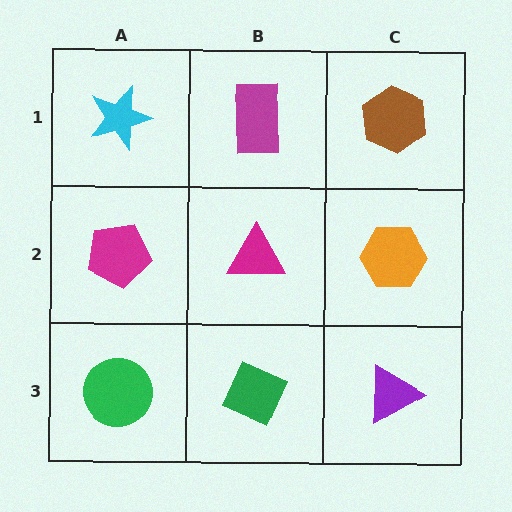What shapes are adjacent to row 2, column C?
A brown hexagon (row 1, column C), a purple triangle (row 3, column C), a magenta triangle (row 2, column B).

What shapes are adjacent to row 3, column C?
An orange hexagon (row 2, column C), a green diamond (row 3, column B).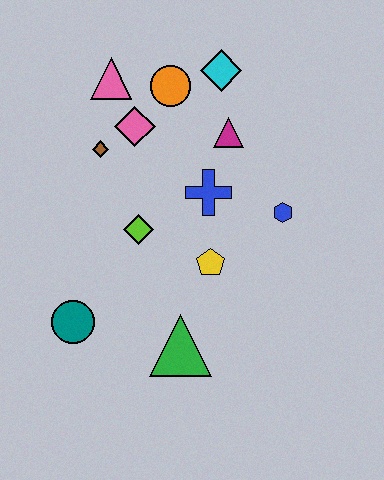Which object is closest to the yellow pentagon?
The blue cross is closest to the yellow pentagon.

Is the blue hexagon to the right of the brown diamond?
Yes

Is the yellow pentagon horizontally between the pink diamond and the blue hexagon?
Yes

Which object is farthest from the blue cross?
The teal circle is farthest from the blue cross.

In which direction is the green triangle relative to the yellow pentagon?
The green triangle is below the yellow pentagon.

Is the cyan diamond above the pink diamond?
Yes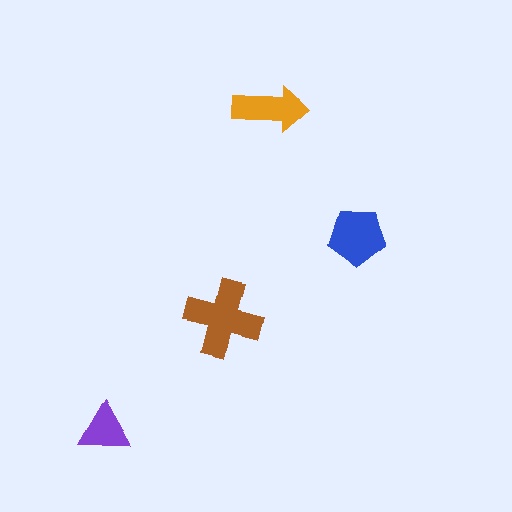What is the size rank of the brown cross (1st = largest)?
1st.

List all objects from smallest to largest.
The purple triangle, the orange arrow, the blue pentagon, the brown cross.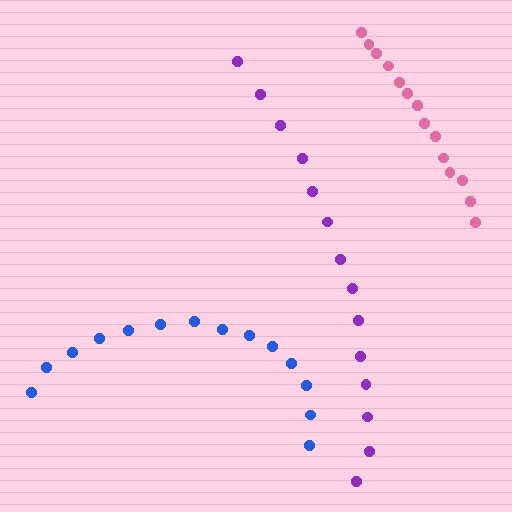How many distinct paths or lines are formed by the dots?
There are 3 distinct paths.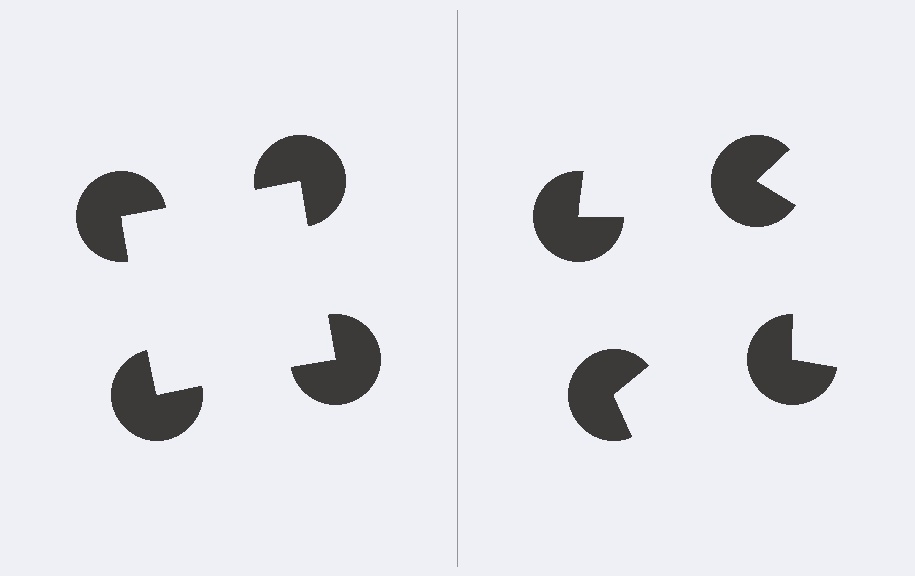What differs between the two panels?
The pac-man discs are positioned identically on both sides; only the wedge orientations differ. On the left they align to a square; on the right they are misaligned.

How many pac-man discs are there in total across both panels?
8 — 4 on each side.